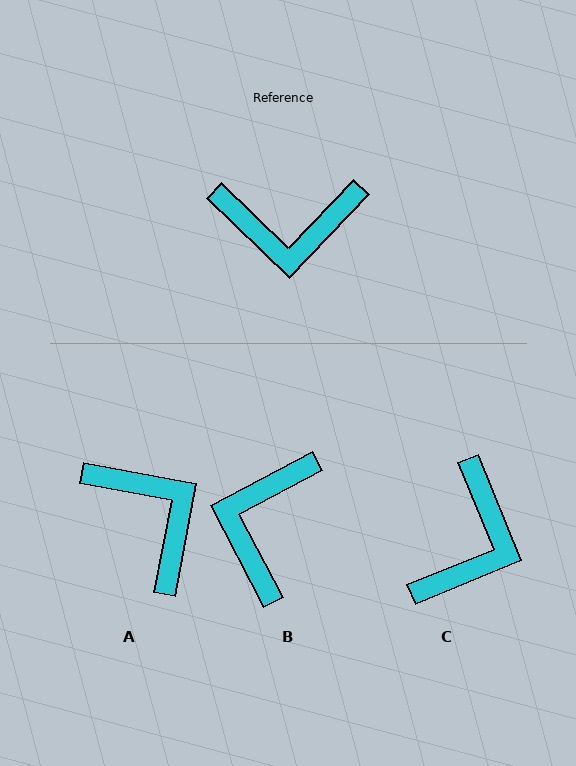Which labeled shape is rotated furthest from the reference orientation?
A, about 123 degrees away.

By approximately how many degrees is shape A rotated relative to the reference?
Approximately 123 degrees counter-clockwise.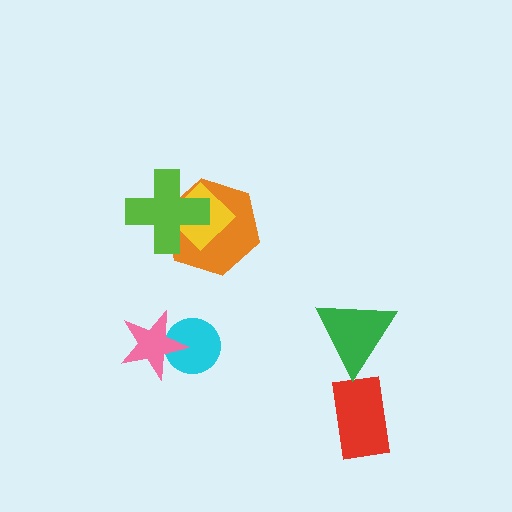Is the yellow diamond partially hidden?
Yes, it is partially covered by another shape.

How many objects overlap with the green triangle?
0 objects overlap with the green triangle.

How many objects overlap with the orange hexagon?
2 objects overlap with the orange hexagon.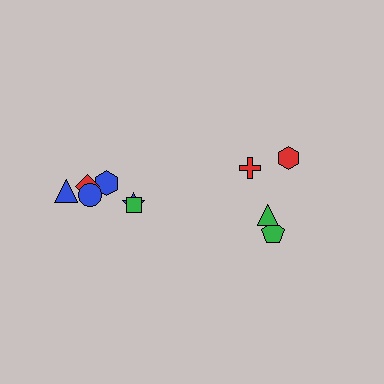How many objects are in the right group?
There are 4 objects.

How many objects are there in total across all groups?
There are 10 objects.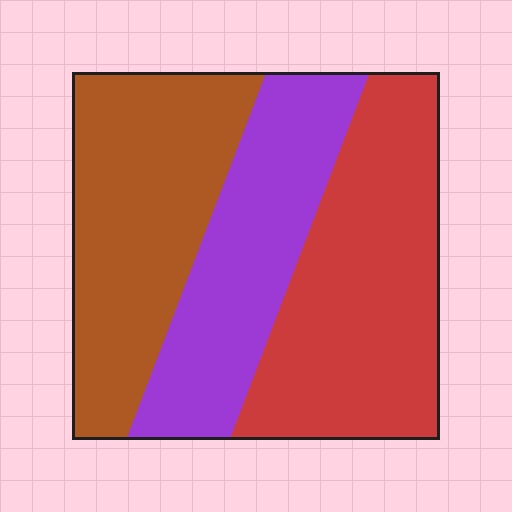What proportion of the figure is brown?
Brown covers 34% of the figure.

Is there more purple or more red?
Red.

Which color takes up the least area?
Purple, at roughly 30%.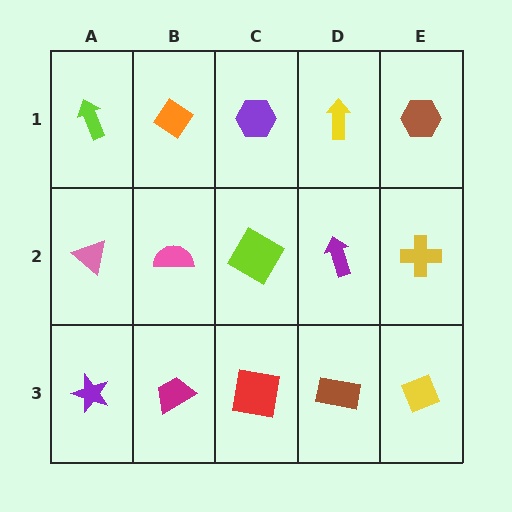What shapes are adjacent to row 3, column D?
A purple arrow (row 2, column D), a red square (row 3, column C), a yellow diamond (row 3, column E).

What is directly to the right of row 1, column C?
A yellow arrow.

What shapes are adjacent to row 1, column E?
A yellow cross (row 2, column E), a yellow arrow (row 1, column D).